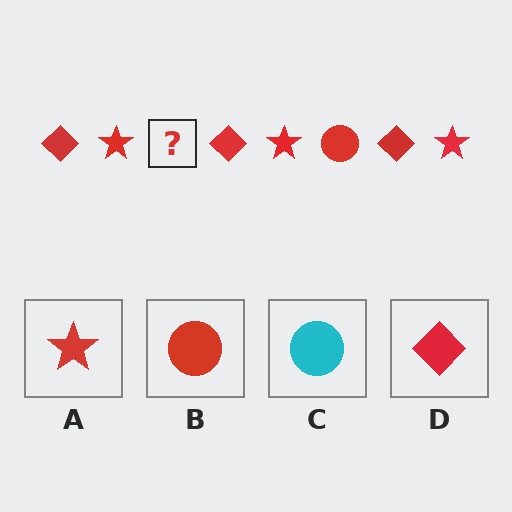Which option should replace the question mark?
Option B.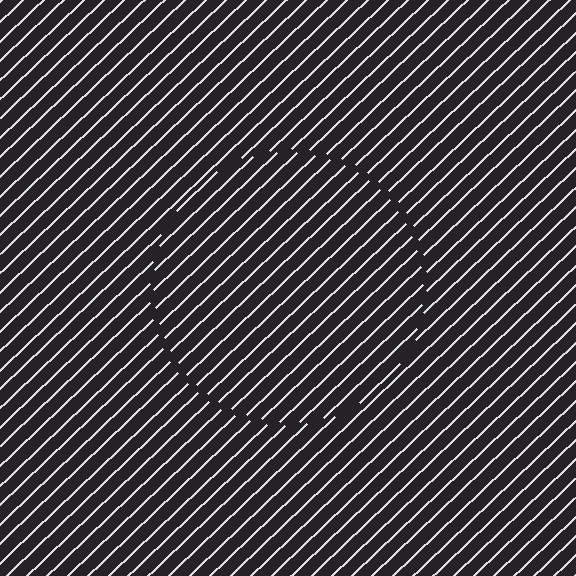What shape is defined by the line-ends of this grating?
An illusory circle. The interior of the shape contains the same grating, shifted by half a period — the contour is defined by the phase discontinuity where line-ends from the inner and outer gratings abut.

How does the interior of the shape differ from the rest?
The interior of the shape contains the same grating, shifted by half a period — the contour is defined by the phase discontinuity where line-ends from the inner and outer gratings abut.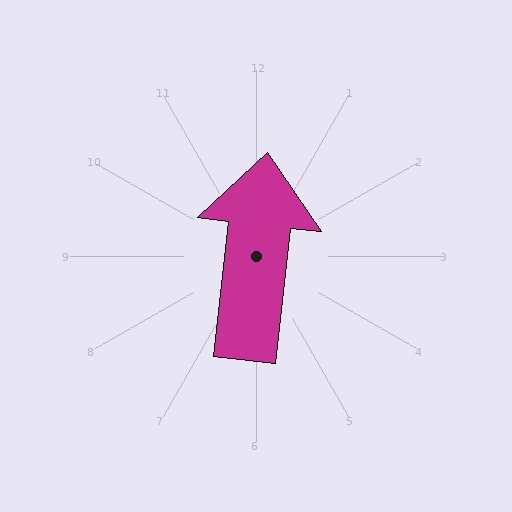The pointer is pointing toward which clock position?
Roughly 12 o'clock.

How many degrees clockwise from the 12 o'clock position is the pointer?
Approximately 6 degrees.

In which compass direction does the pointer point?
North.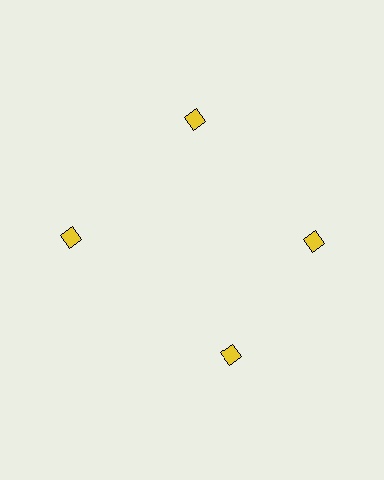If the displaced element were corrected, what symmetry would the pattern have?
It would have 4-fold rotational symmetry — the pattern would map onto itself every 90 degrees.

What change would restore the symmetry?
The symmetry would be restored by rotating it back into even spacing with its neighbors so that all 4 diamonds sit at equal angles and equal distance from the center.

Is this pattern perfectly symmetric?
No. The 4 yellow diamonds are arranged in a ring, but one element near the 6 o'clock position is rotated out of alignment along the ring, breaking the 4-fold rotational symmetry.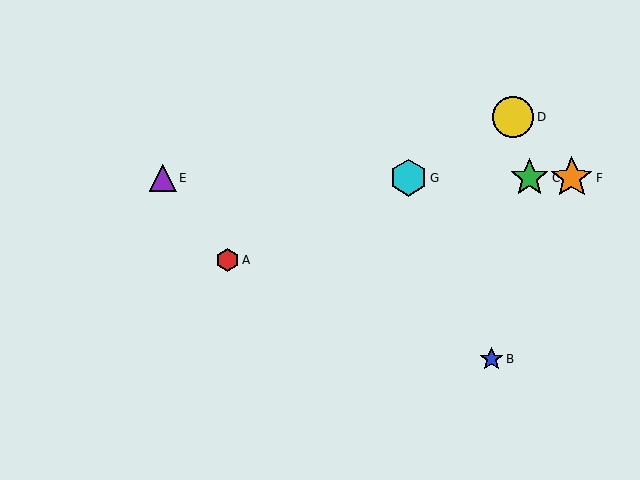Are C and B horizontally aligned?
No, C is at y≈178 and B is at y≈359.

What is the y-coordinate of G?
Object G is at y≈178.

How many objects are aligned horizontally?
4 objects (C, E, F, G) are aligned horizontally.